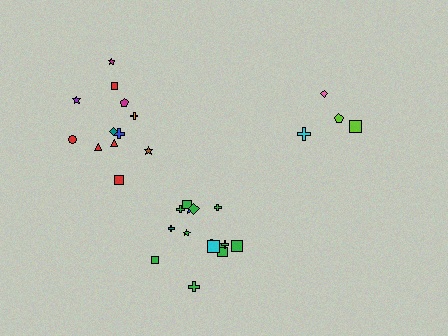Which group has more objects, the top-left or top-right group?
The top-left group.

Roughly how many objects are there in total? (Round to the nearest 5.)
Roughly 30 objects in total.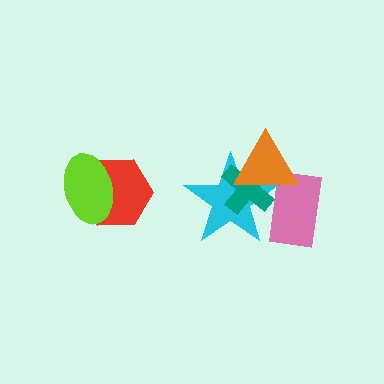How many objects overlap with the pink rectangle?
3 objects overlap with the pink rectangle.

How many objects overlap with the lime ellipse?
1 object overlaps with the lime ellipse.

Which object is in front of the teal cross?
The orange triangle is in front of the teal cross.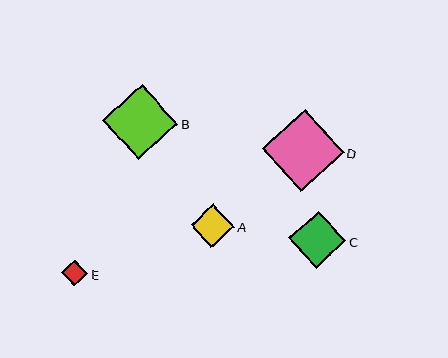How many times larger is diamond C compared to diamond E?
Diamond C is approximately 2.2 times the size of diamond E.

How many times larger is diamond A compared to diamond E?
Diamond A is approximately 1.7 times the size of diamond E.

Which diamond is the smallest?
Diamond E is the smallest with a size of approximately 26 pixels.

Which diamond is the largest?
Diamond D is the largest with a size of approximately 82 pixels.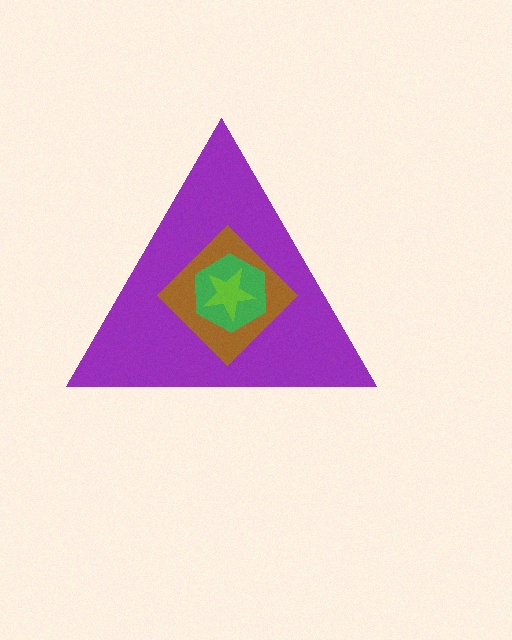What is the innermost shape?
The lime star.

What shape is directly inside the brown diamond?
The green hexagon.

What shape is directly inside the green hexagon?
The lime star.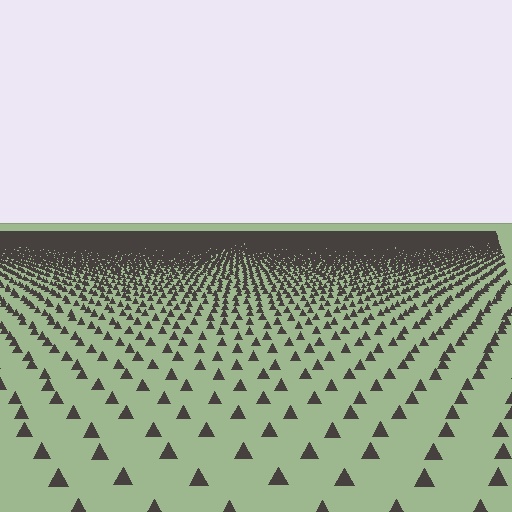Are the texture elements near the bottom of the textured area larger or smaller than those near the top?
Larger. Near the bottom, elements are closer to the viewer and appear at a bigger on-screen size.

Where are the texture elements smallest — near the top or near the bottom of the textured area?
Near the top.